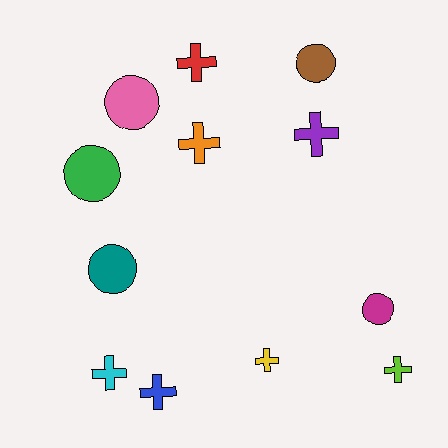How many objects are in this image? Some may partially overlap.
There are 12 objects.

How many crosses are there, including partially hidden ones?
There are 7 crosses.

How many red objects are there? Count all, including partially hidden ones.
There is 1 red object.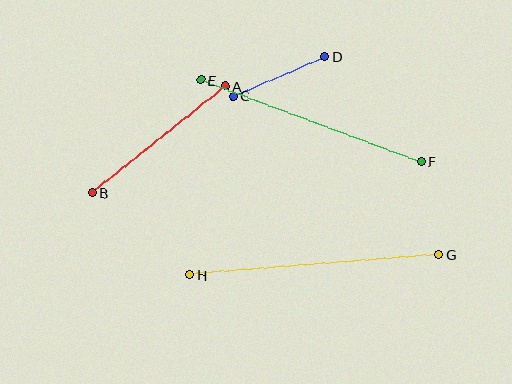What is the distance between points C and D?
The distance is approximately 100 pixels.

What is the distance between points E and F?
The distance is approximately 235 pixels.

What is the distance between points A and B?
The distance is approximately 171 pixels.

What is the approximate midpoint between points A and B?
The midpoint is at approximately (159, 139) pixels.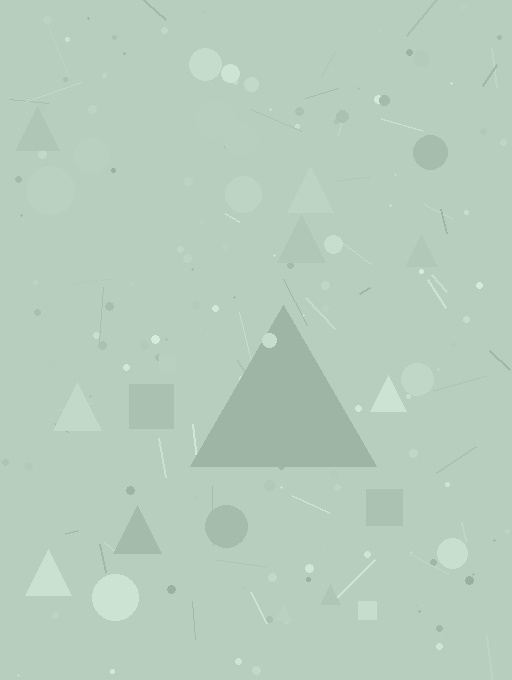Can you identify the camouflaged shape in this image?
The camouflaged shape is a triangle.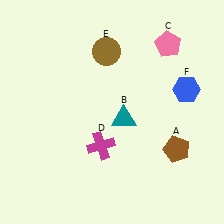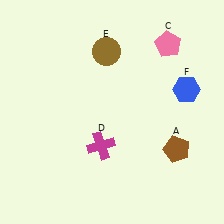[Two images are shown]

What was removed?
The teal triangle (B) was removed in Image 2.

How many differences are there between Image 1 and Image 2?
There is 1 difference between the two images.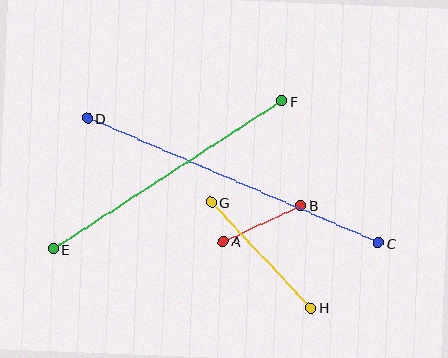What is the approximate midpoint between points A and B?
The midpoint is at approximately (262, 223) pixels.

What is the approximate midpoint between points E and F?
The midpoint is at approximately (168, 175) pixels.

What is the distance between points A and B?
The distance is approximately 85 pixels.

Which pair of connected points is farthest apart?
Points C and D are farthest apart.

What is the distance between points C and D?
The distance is approximately 316 pixels.